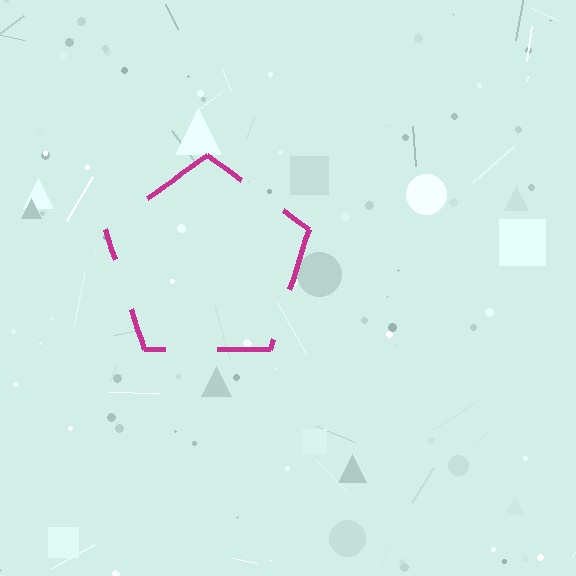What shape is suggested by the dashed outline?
The dashed outline suggests a pentagon.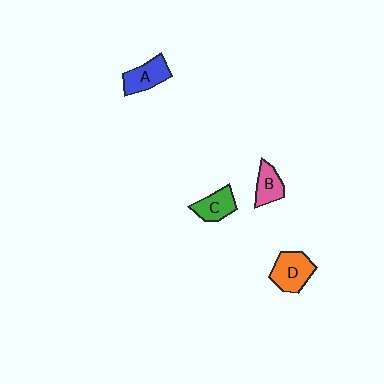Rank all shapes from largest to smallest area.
From largest to smallest: D (orange), A (blue), C (green), B (pink).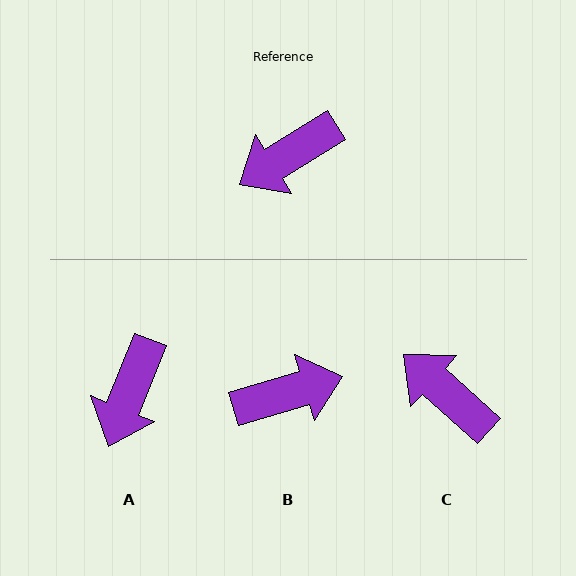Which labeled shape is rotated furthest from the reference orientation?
B, about 165 degrees away.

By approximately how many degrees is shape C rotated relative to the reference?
Approximately 73 degrees clockwise.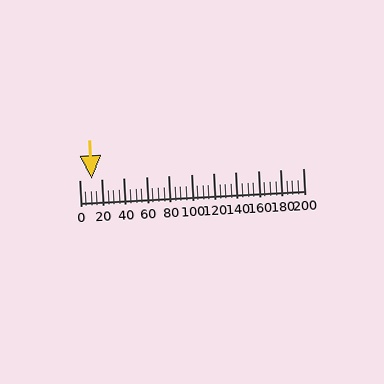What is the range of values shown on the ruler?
The ruler shows values from 0 to 200.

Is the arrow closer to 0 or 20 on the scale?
The arrow is closer to 20.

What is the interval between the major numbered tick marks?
The major tick marks are spaced 20 units apart.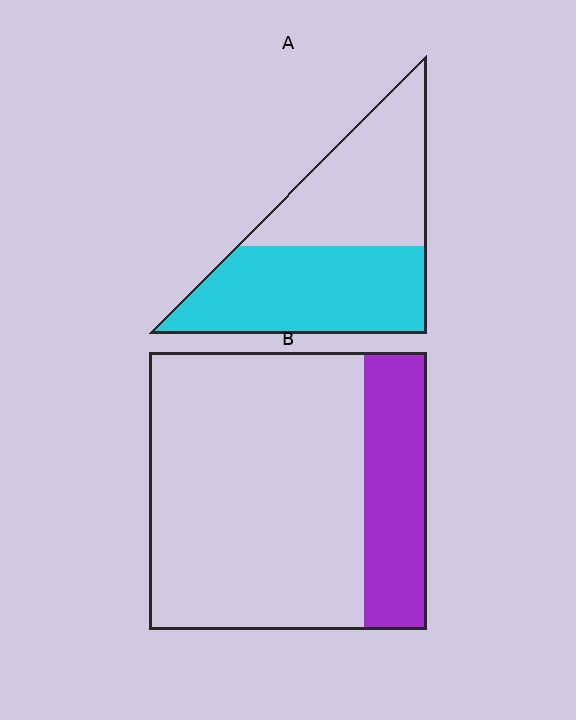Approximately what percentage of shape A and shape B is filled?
A is approximately 55% and B is approximately 25%.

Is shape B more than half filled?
No.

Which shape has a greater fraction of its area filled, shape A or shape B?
Shape A.